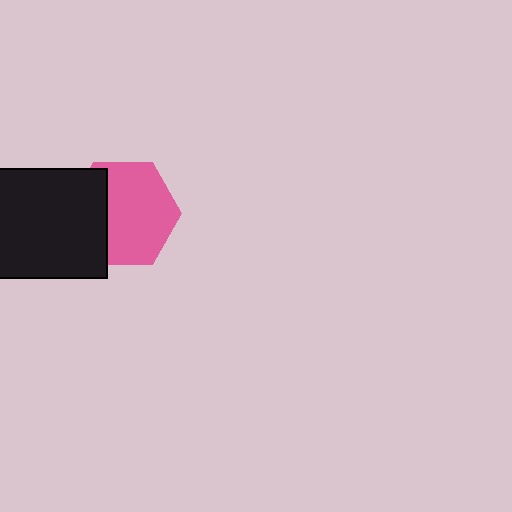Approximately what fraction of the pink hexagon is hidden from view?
Roughly 31% of the pink hexagon is hidden behind the black square.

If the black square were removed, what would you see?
You would see the complete pink hexagon.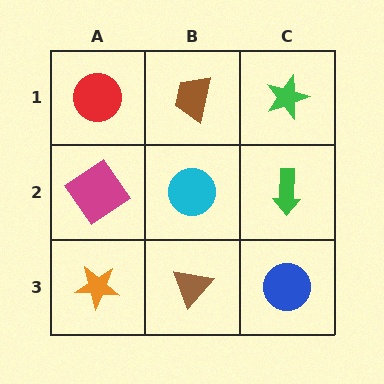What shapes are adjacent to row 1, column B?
A cyan circle (row 2, column B), a red circle (row 1, column A), a green star (row 1, column C).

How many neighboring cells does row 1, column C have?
2.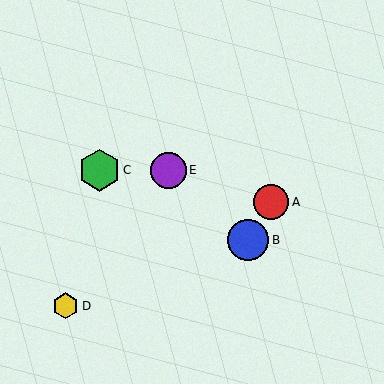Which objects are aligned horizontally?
Objects C, E are aligned horizontally.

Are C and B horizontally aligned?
No, C is at y≈170 and B is at y≈240.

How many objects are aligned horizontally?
2 objects (C, E) are aligned horizontally.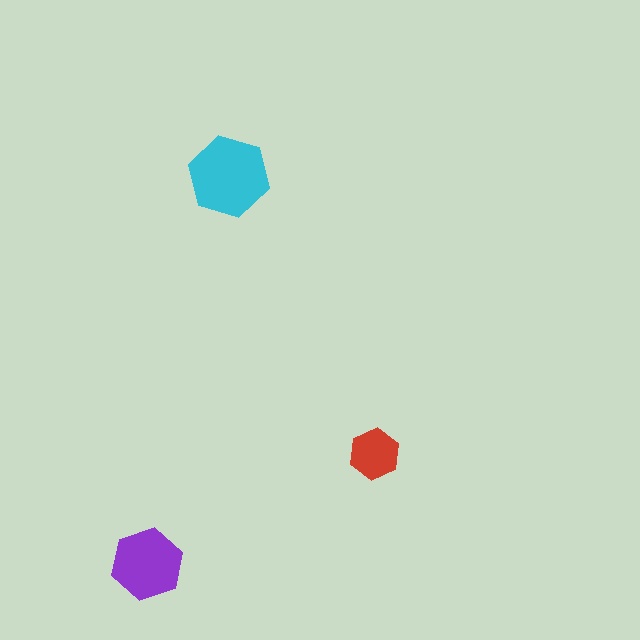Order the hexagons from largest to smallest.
the cyan one, the purple one, the red one.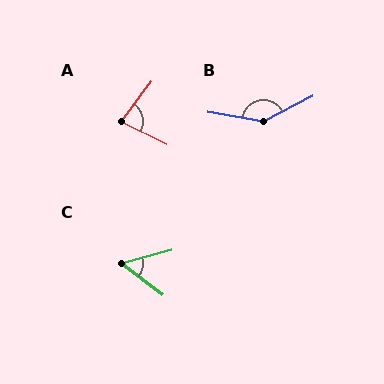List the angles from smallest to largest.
C (52°), A (79°), B (144°).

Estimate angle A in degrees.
Approximately 79 degrees.